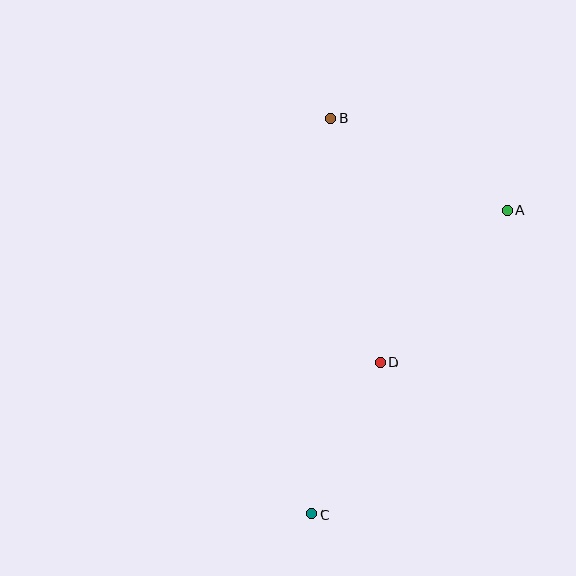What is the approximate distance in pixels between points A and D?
The distance between A and D is approximately 198 pixels.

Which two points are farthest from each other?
Points B and C are farthest from each other.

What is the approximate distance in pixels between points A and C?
The distance between A and C is approximately 361 pixels.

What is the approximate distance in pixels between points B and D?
The distance between B and D is approximately 250 pixels.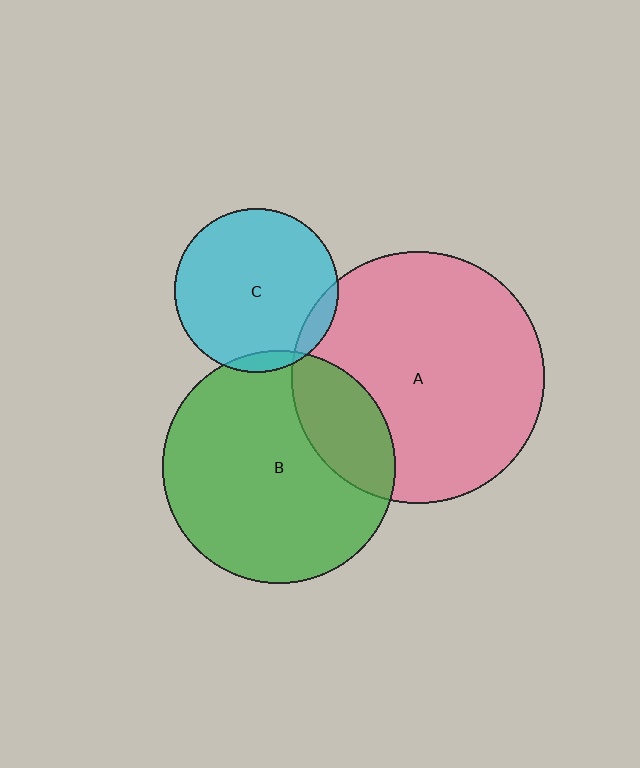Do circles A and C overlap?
Yes.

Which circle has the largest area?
Circle A (pink).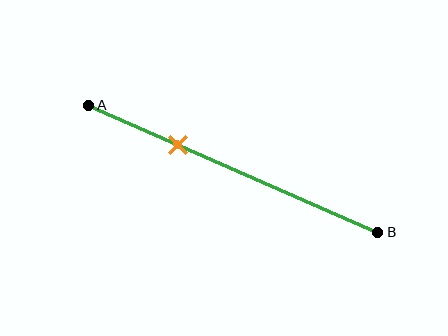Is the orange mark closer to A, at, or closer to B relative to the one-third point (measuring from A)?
The orange mark is approximately at the one-third point of segment AB.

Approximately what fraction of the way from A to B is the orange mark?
The orange mark is approximately 30% of the way from A to B.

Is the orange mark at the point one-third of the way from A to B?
Yes, the mark is approximately at the one-third point.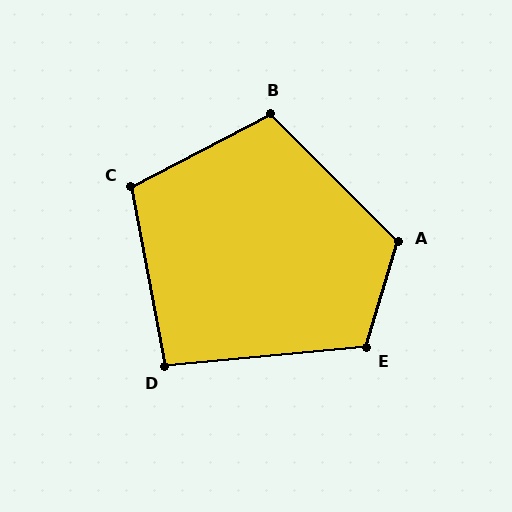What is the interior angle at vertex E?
Approximately 112 degrees (obtuse).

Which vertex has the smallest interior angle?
D, at approximately 95 degrees.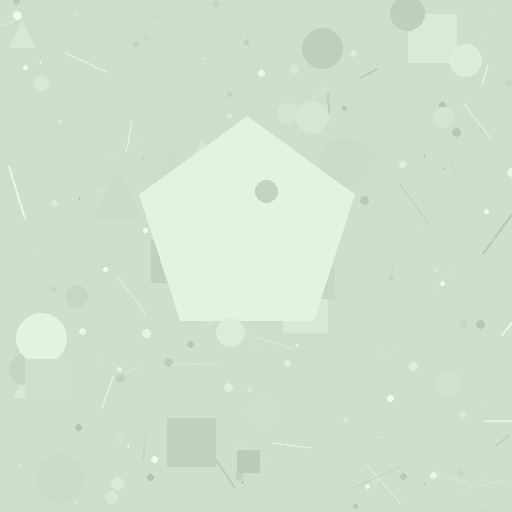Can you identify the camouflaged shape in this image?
The camouflaged shape is a pentagon.